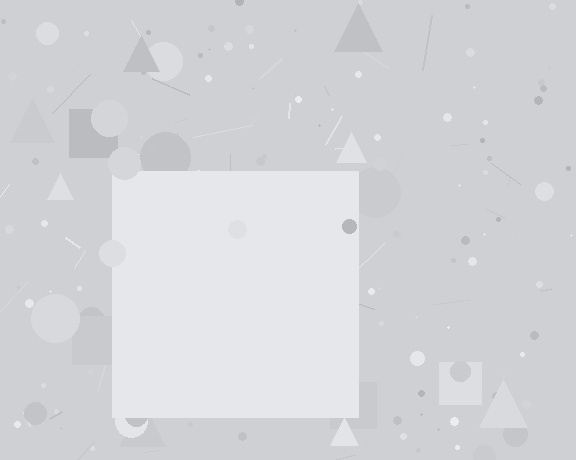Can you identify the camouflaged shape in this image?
The camouflaged shape is a square.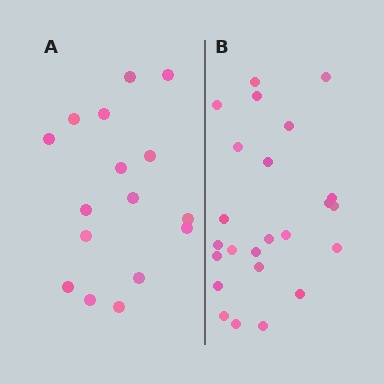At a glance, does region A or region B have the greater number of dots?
Region B (the right region) has more dots.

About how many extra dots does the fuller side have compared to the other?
Region B has roughly 8 or so more dots than region A.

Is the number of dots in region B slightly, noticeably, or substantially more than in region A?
Region B has substantially more. The ratio is roughly 1.5 to 1.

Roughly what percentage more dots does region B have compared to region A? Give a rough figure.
About 50% more.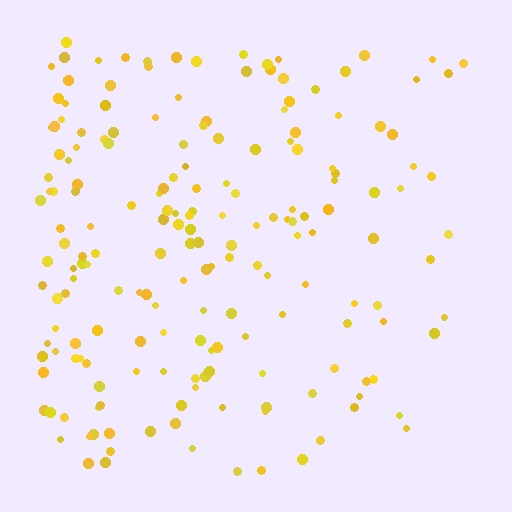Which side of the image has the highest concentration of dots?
The left.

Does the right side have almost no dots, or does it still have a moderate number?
Still a moderate number, just noticeably fewer than the left.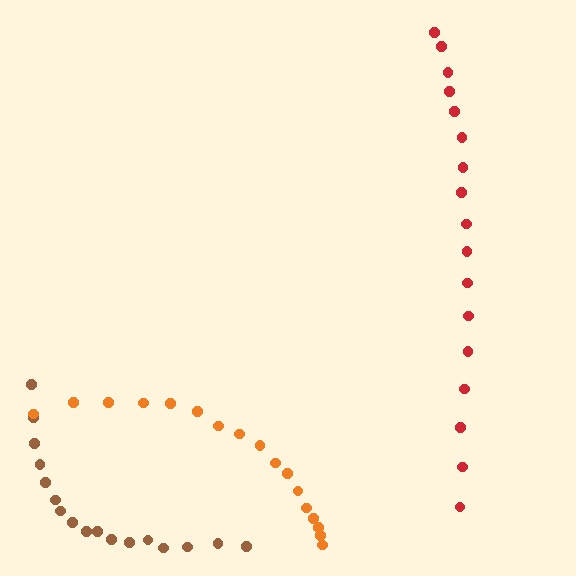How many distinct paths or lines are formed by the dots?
There are 3 distinct paths.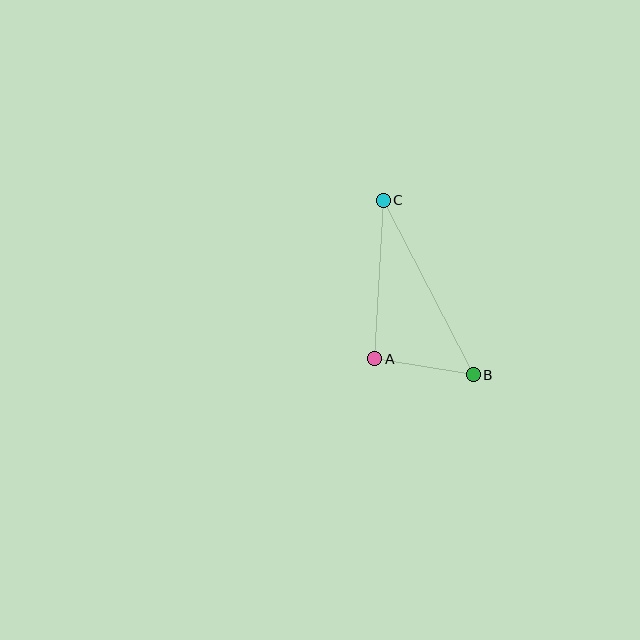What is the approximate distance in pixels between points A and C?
The distance between A and C is approximately 159 pixels.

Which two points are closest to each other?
Points A and B are closest to each other.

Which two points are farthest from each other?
Points B and C are farthest from each other.